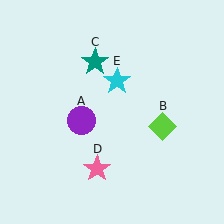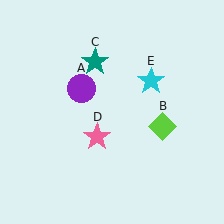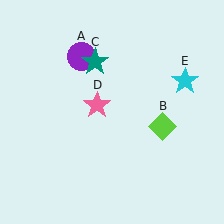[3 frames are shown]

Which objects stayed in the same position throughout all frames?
Lime diamond (object B) and teal star (object C) remained stationary.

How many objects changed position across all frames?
3 objects changed position: purple circle (object A), pink star (object D), cyan star (object E).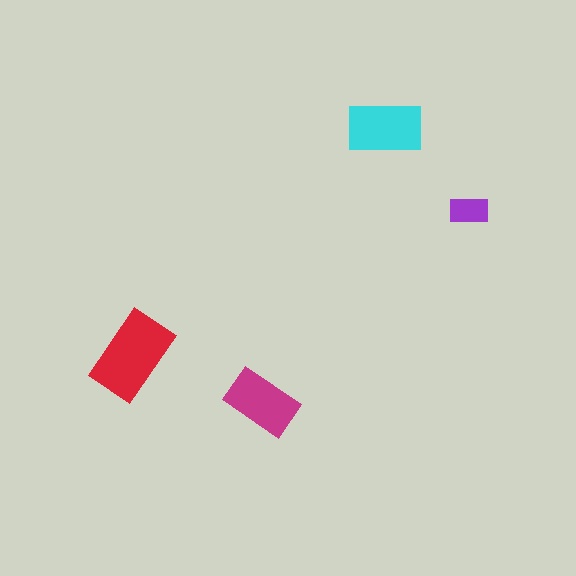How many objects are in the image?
There are 4 objects in the image.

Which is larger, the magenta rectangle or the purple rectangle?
The magenta one.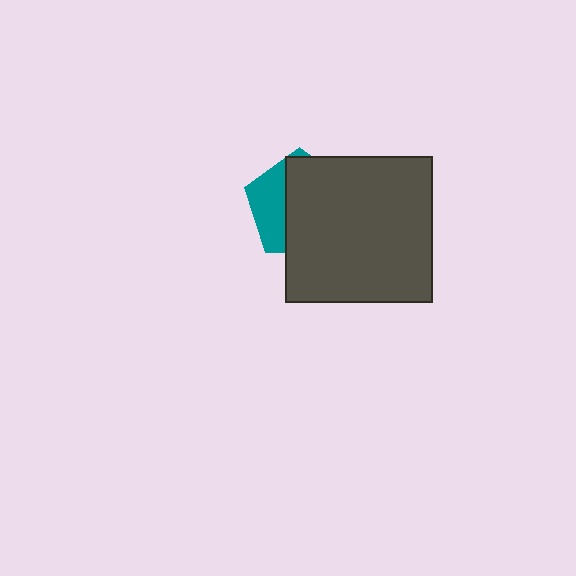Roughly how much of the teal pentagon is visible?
A small part of it is visible (roughly 34%).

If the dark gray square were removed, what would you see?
You would see the complete teal pentagon.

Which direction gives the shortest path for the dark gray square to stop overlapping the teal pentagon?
Moving right gives the shortest separation.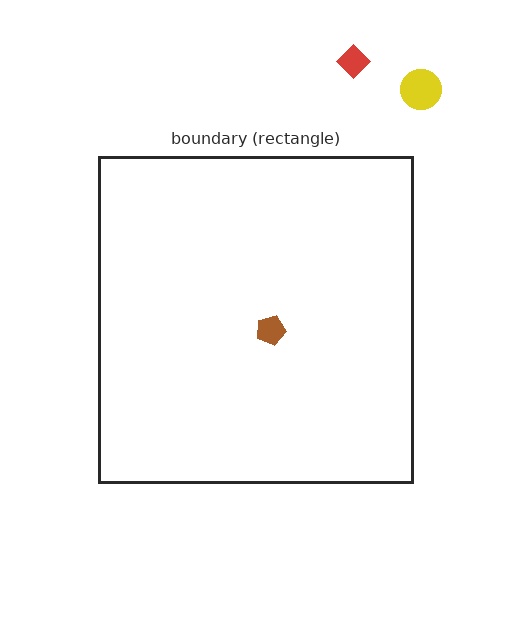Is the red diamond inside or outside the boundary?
Outside.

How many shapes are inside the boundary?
1 inside, 2 outside.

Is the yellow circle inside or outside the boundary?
Outside.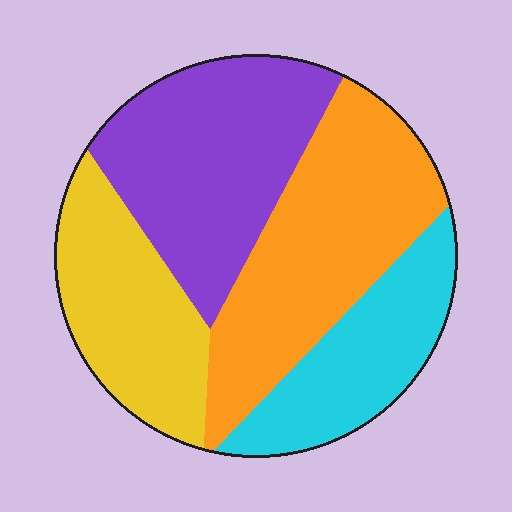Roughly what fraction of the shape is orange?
Orange covers 31% of the shape.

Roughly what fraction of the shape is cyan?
Cyan covers about 20% of the shape.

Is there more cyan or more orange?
Orange.